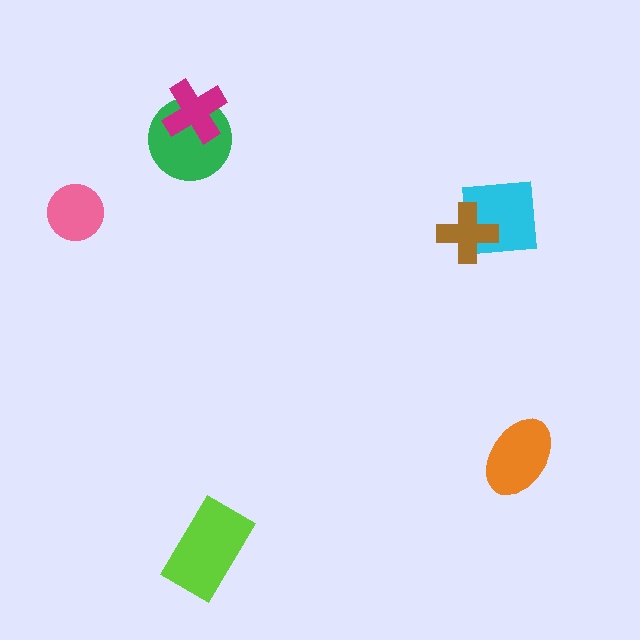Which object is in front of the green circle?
The magenta cross is in front of the green circle.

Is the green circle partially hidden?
Yes, it is partially covered by another shape.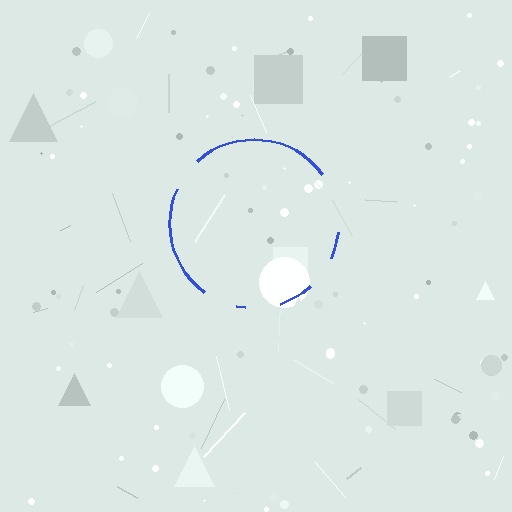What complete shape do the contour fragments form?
The contour fragments form a circle.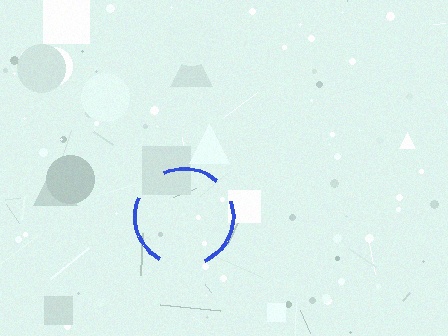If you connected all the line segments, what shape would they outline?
They would outline a circle.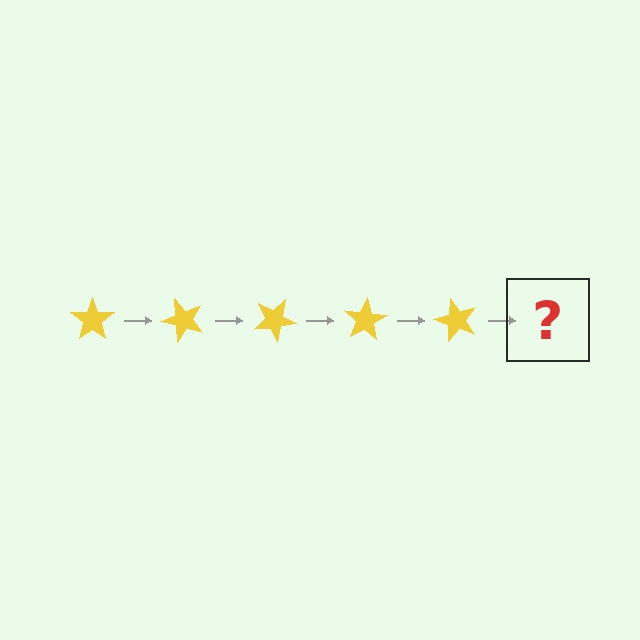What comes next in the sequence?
The next element should be a yellow star rotated 250 degrees.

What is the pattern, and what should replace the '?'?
The pattern is that the star rotates 50 degrees each step. The '?' should be a yellow star rotated 250 degrees.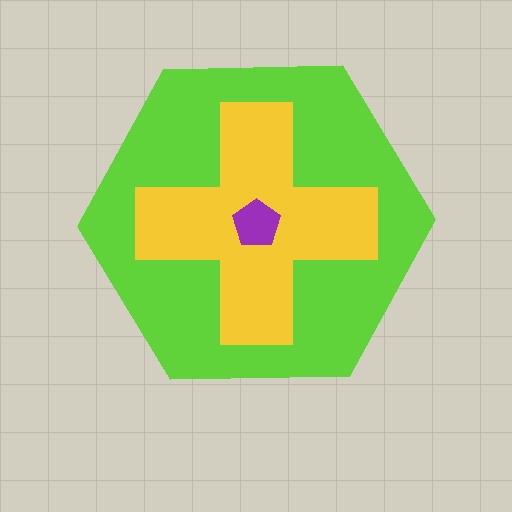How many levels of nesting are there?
3.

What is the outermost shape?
The lime hexagon.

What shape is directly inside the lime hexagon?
The yellow cross.